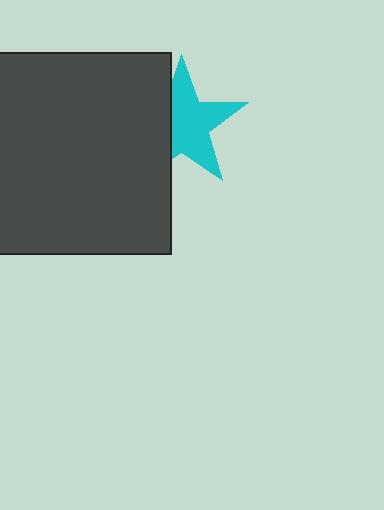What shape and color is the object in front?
The object in front is a dark gray rectangle.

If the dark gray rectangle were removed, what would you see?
You would see the complete cyan star.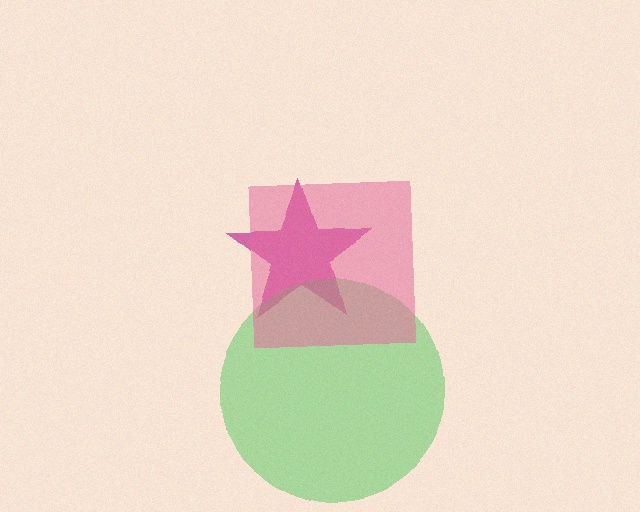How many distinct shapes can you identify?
There are 3 distinct shapes: a magenta star, a green circle, a pink square.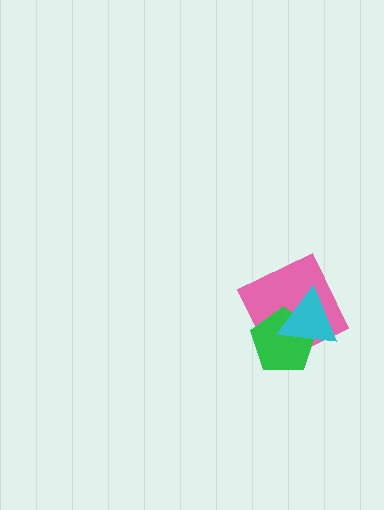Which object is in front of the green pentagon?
The cyan triangle is in front of the green pentagon.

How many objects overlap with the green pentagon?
2 objects overlap with the green pentagon.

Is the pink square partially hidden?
Yes, it is partially covered by another shape.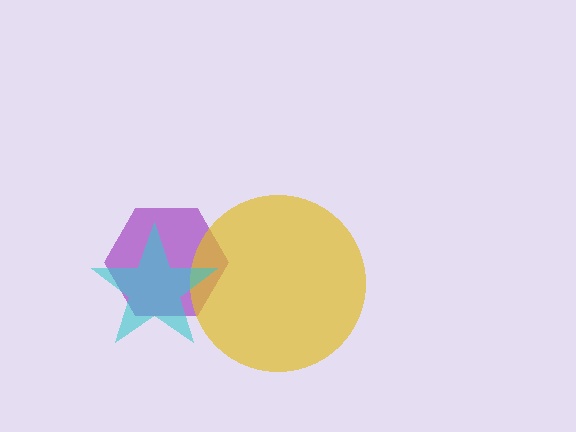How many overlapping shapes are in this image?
There are 3 overlapping shapes in the image.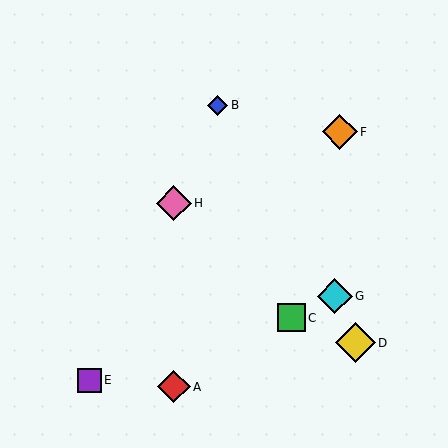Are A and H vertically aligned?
Yes, both are at x≈174.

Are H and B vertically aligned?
No, H is at x≈174 and B is at x≈218.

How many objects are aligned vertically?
2 objects (A, H) are aligned vertically.